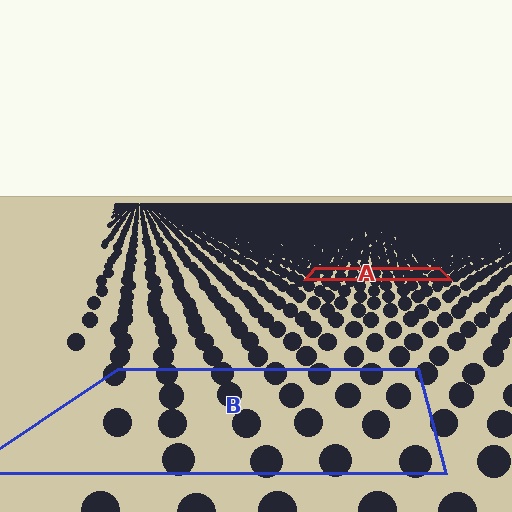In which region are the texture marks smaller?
The texture marks are smaller in region A, because it is farther away.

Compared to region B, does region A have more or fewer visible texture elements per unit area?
Region A has more texture elements per unit area — they are packed more densely because it is farther away.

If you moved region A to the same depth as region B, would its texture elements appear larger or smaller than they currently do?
They would appear larger. At a closer depth, the same texture elements are projected at a bigger on-screen size.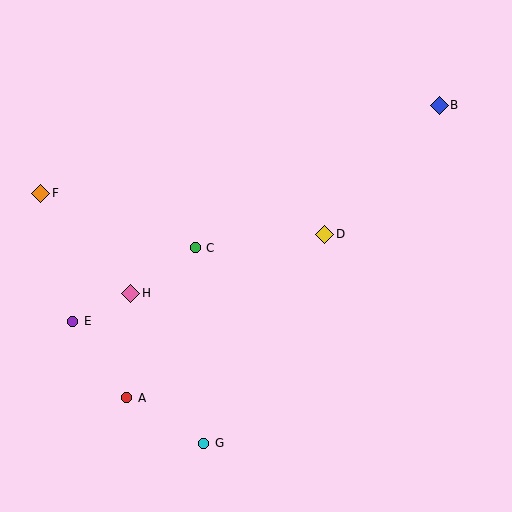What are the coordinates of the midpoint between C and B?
The midpoint between C and B is at (317, 176).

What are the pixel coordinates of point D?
Point D is at (325, 234).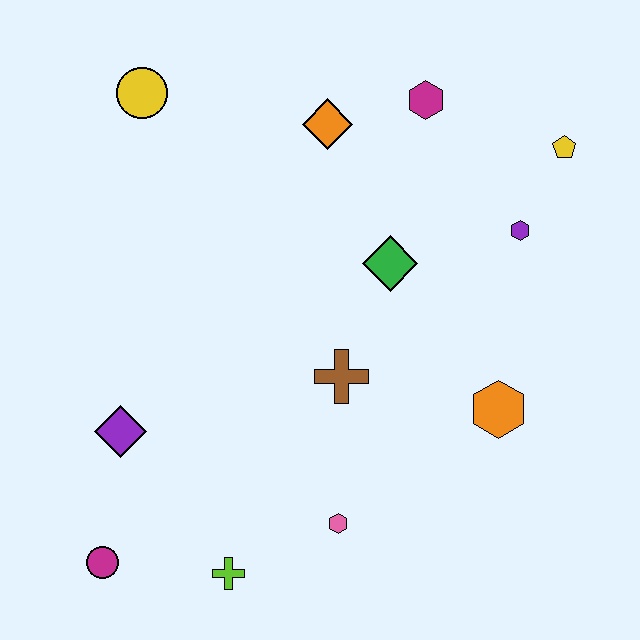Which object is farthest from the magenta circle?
The yellow pentagon is farthest from the magenta circle.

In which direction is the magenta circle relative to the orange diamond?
The magenta circle is below the orange diamond.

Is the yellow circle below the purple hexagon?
No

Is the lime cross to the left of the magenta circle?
No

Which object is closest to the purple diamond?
The magenta circle is closest to the purple diamond.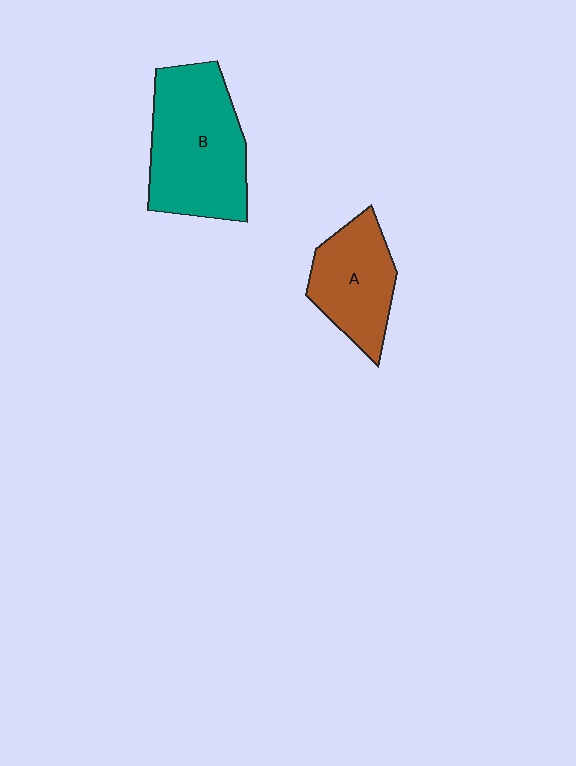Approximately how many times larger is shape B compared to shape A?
Approximately 1.6 times.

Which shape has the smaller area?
Shape A (brown).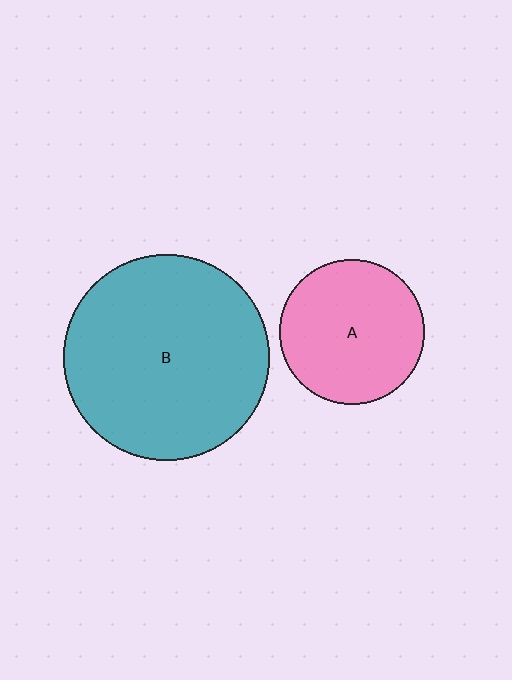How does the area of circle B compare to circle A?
Approximately 2.0 times.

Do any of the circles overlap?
No, none of the circles overlap.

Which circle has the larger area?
Circle B (teal).